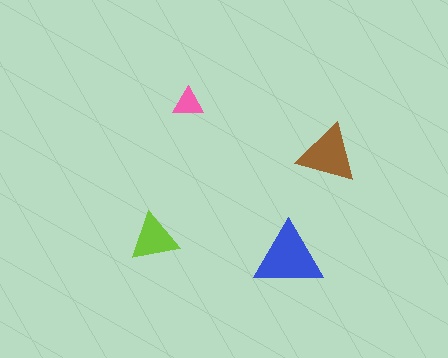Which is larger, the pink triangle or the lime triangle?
The lime one.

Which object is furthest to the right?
The brown triangle is rightmost.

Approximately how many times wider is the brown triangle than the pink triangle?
About 2 times wider.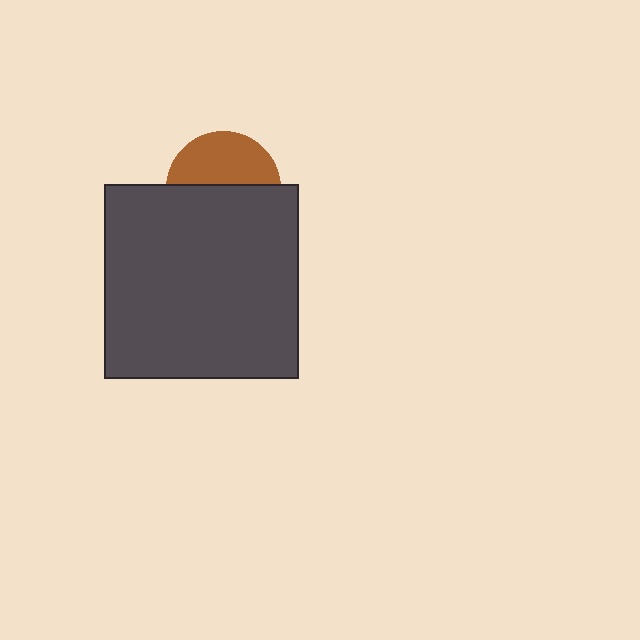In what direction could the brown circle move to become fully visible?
The brown circle could move up. That would shift it out from behind the dark gray square entirely.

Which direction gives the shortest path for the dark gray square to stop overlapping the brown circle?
Moving down gives the shortest separation.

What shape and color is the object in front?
The object in front is a dark gray square.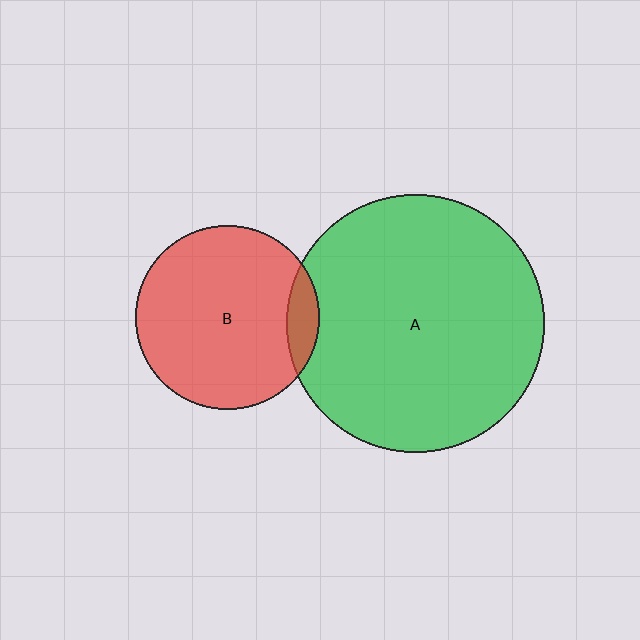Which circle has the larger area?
Circle A (green).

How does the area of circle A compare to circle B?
Approximately 2.0 times.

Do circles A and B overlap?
Yes.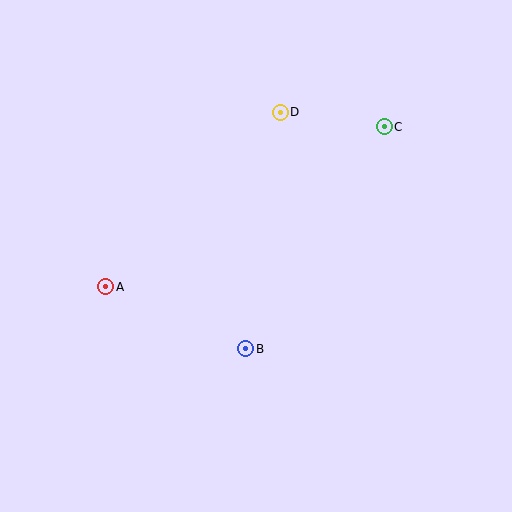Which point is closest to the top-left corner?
Point D is closest to the top-left corner.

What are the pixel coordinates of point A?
Point A is at (106, 287).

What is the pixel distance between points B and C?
The distance between B and C is 262 pixels.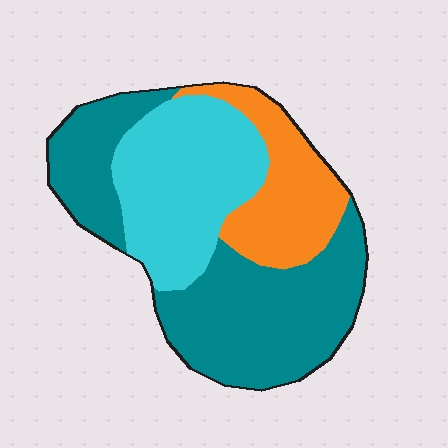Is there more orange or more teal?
Teal.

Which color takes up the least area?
Orange, at roughly 20%.